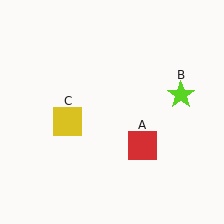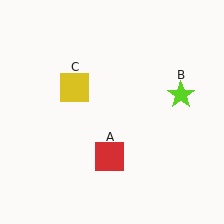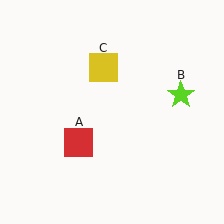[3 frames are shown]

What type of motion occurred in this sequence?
The red square (object A), yellow square (object C) rotated clockwise around the center of the scene.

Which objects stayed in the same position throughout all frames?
Lime star (object B) remained stationary.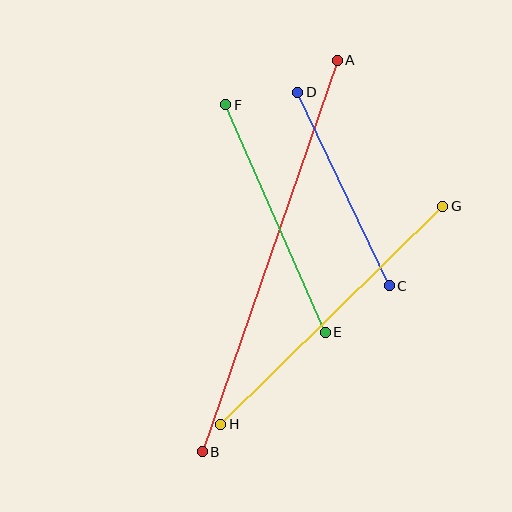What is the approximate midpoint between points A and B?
The midpoint is at approximately (270, 256) pixels.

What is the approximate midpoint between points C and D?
The midpoint is at approximately (343, 189) pixels.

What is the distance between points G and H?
The distance is approximately 311 pixels.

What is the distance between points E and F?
The distance is approximately 248 pixels.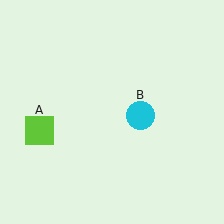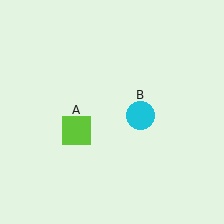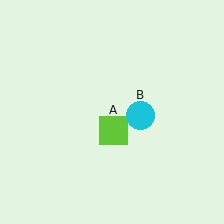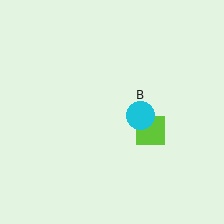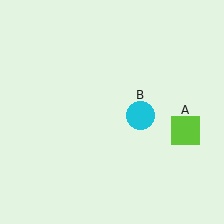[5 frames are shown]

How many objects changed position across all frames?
1 object changed position: lime square (object A).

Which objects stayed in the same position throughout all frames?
Cyan circle (object B) remained stationary.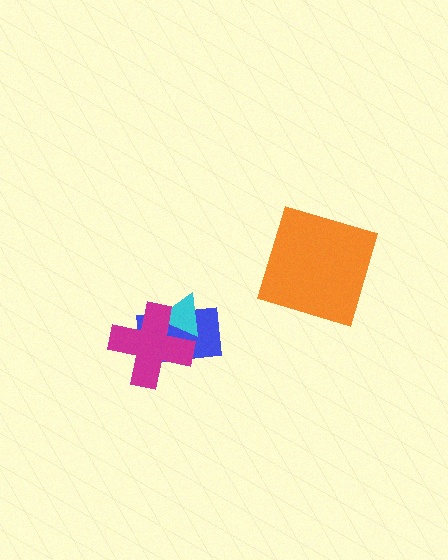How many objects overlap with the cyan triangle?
2 objects overlap with the cyan triangle.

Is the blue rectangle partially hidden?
Yes, it is partially covered by another shape.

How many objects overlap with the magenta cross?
2 objects overlap with the magenta cross.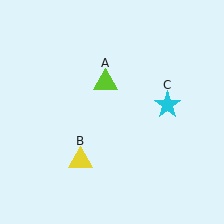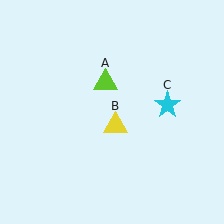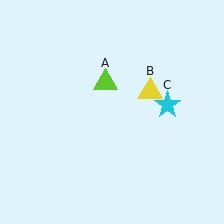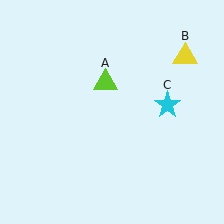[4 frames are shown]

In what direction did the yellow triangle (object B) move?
The yellow triangle (object B) moved up and to the right.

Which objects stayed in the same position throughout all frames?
Lime triangle (object A) and cyan star (object C) remained stationary.